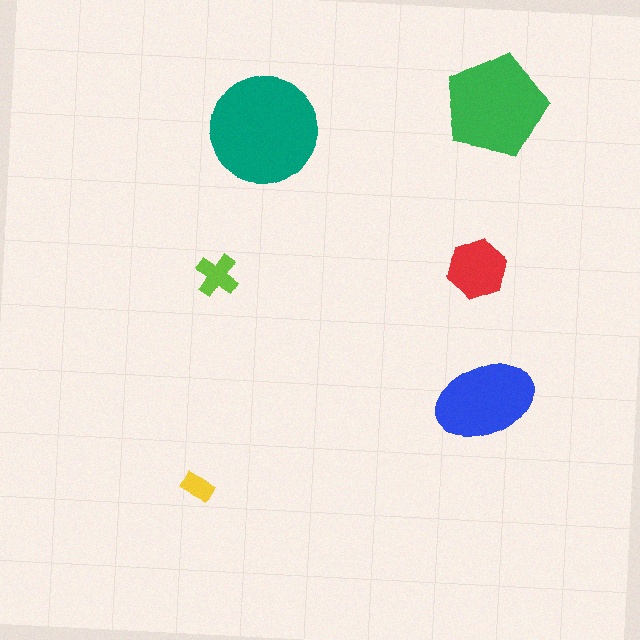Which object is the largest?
The teal circle.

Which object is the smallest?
The yellow rectangle.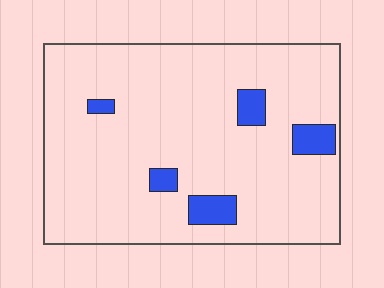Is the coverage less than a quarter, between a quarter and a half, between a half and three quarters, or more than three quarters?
Less than a quarter.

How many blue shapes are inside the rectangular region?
5.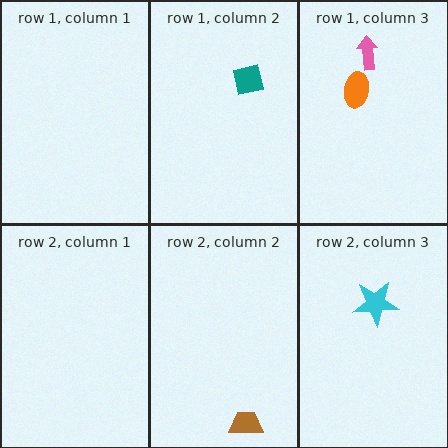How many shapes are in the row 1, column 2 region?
1.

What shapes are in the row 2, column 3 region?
The cyan star.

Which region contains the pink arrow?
The row 1, column 3 region.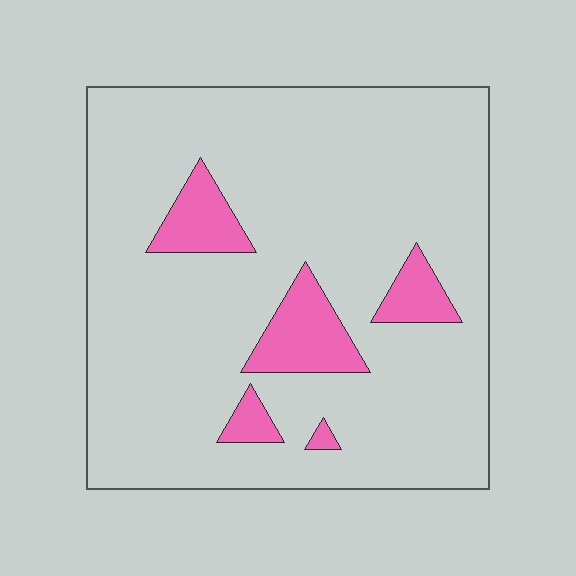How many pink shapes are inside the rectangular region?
5.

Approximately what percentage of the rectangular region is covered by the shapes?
Approximately 10%.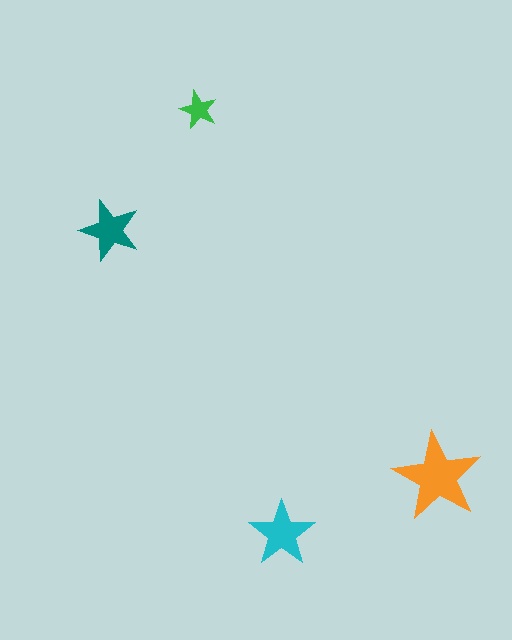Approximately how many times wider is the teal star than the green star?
About 1.5 times wider.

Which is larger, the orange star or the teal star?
The orange one.